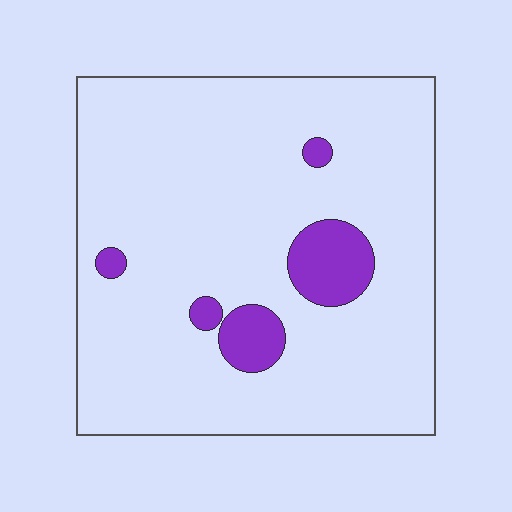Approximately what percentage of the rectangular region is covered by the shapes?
Approximately 10%.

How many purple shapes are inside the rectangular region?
5.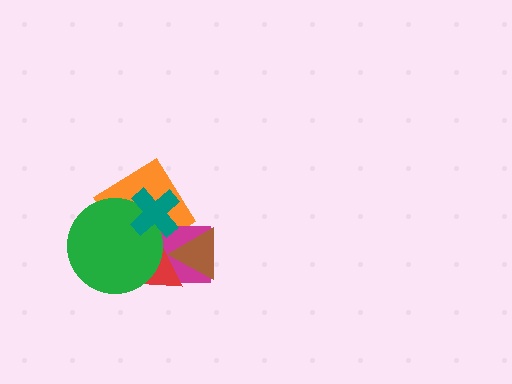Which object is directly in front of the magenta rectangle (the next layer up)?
The red triangle is directly in front of the magenta rectangle.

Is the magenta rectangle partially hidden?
Yes, it is partially covered by another shape.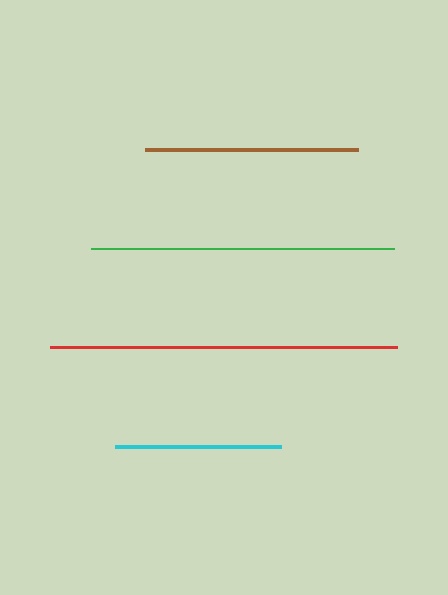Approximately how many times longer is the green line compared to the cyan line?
The green line is approximately 1.8 times the length of the cyan line.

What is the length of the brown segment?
The brown segment is approximately 212 pixels long.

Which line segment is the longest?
The red line is the longest at approximately 347 pixels.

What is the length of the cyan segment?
The cyan segment is approximately 167 pixels long.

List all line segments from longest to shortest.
From longest to shortest: red, green, brown, cyan.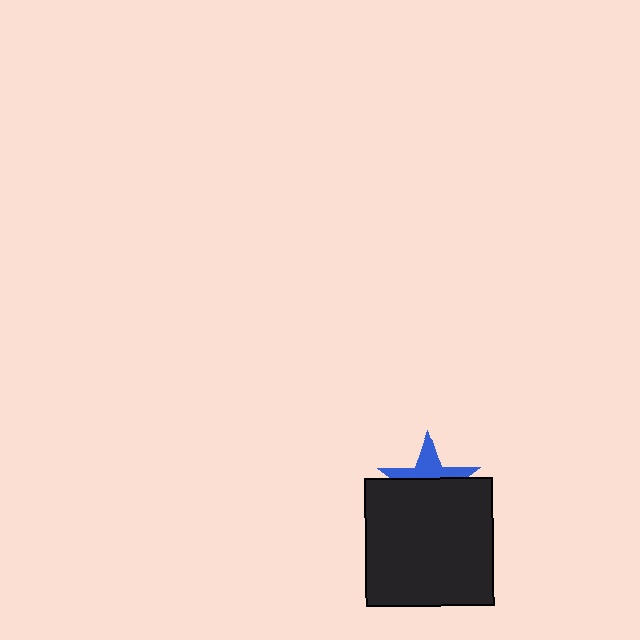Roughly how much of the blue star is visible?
A small part of it is visible (roughly 41%).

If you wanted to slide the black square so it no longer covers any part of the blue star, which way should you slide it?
Slide it down — that is the most direct way to separate the two shapes.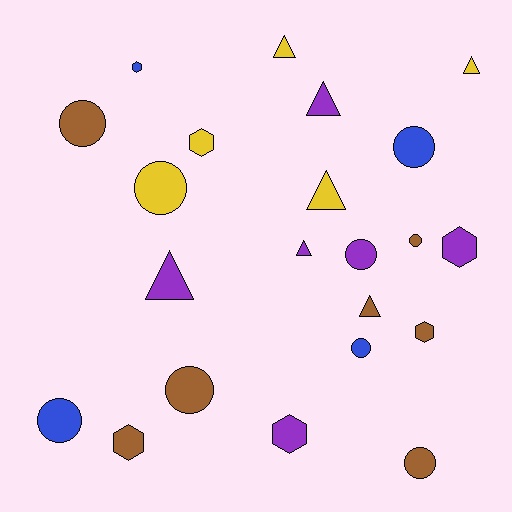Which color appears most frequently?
Brown, with 7 objects.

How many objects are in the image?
There are 22 objects.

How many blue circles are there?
There are 3 blue circles.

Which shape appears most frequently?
Circle, with 9 objects.